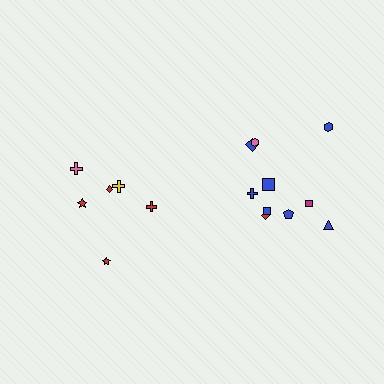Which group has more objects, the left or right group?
The right group.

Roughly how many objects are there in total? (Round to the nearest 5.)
Roughly 15 objects in total.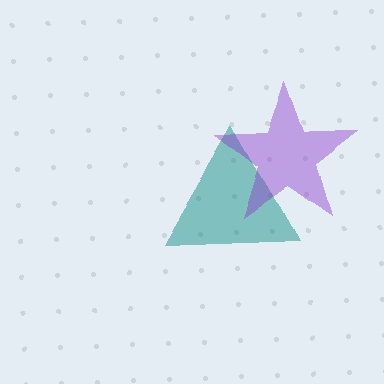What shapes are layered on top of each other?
The layered shapes are: a teal triangle, a purple star.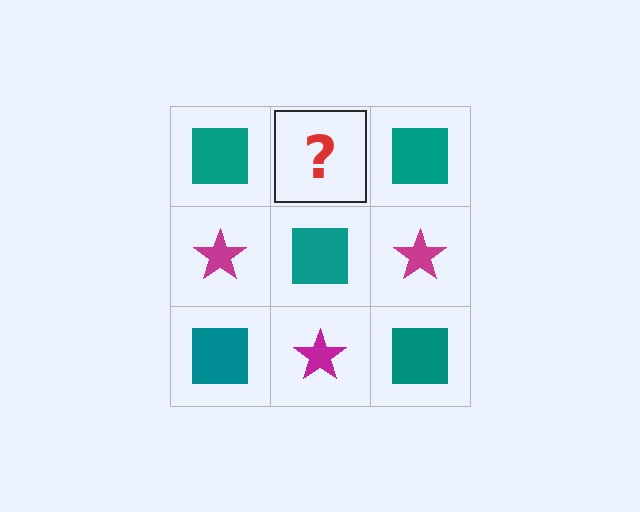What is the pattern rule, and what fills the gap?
The rule is that it alternates teal square and magenta star in a checkerboard pattern. The gap should be filled with a magenta star.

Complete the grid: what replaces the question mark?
The question mark should be replaced with a magenta star.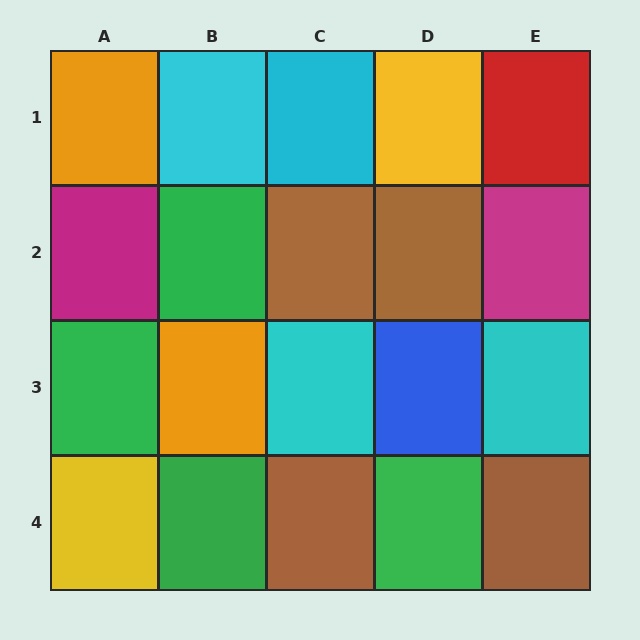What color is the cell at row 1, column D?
Yellow.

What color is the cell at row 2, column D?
Brown.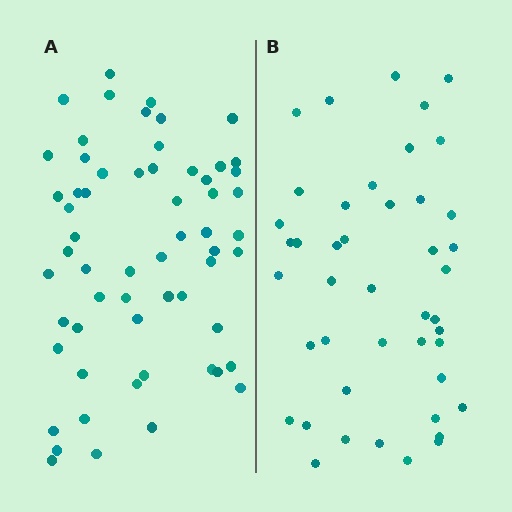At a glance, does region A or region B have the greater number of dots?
Region A (the left region) has more dots.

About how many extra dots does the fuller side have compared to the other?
Region A has approximately 15 more dots than region B.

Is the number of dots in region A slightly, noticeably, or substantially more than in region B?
Region A has noticeably more, but not dramatically so. The ratio is roughly 1.4 to 1.